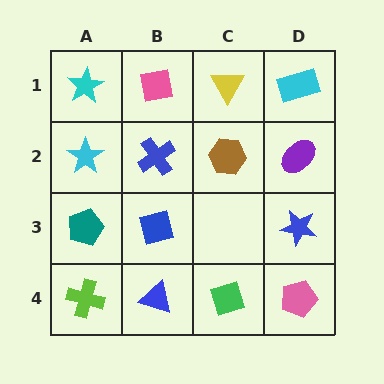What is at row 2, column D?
A purple ellipse.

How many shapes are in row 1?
4 shapes.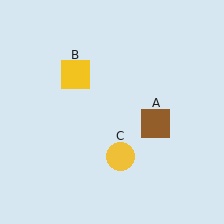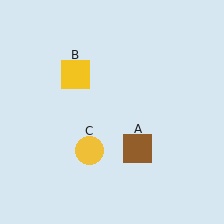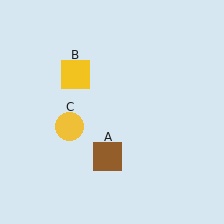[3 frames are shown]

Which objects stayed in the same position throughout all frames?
Yellow square (object B) remained stationary.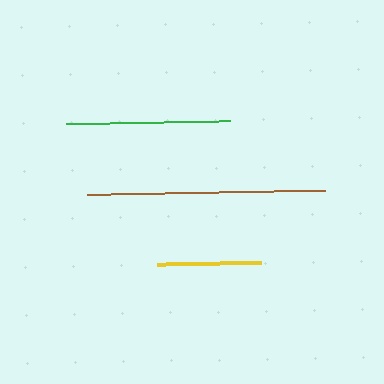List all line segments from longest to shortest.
From longest to shortest: brown, green, yellow.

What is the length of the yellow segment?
The yellow segment is approximately 104 pixels long.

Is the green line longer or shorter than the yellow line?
The green line is longer than the yellow line.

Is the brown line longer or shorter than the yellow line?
The brown line is longer than the yellow line.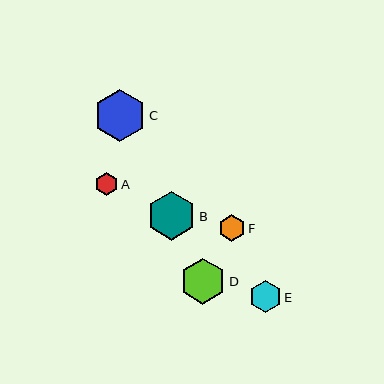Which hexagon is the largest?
Hexagon C is the largest with a size of approximately 52 pixels.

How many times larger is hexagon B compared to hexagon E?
Hexagon B is approximately 1.5 times the size of hexagon E.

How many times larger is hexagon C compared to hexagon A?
Hexagon C is approximately 2.3 times the size of hexagon A.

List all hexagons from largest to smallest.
From largest to smallest: C, B, D, E, F, A.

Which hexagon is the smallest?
Hexagon A is the smallest with a size of approximately 23 pixels.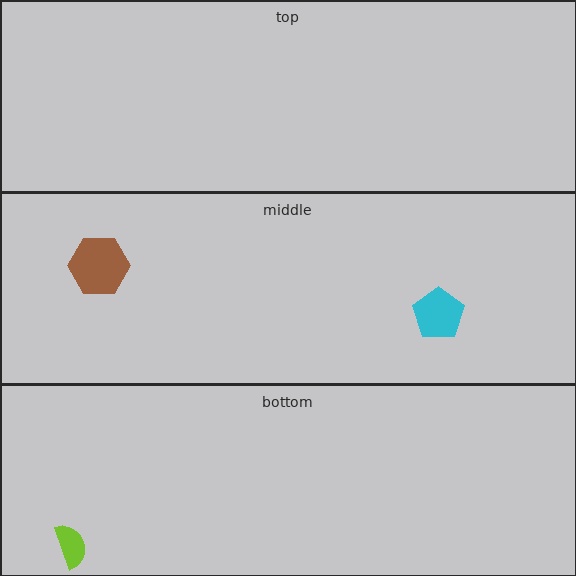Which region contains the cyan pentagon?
The middle region.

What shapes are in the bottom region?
The lime semicircle.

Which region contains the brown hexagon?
The middle region.